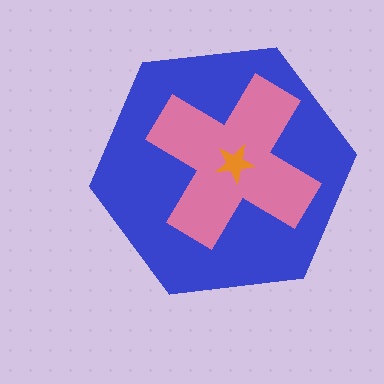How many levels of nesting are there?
3.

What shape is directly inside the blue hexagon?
The pink cross.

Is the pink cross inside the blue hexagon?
Yes.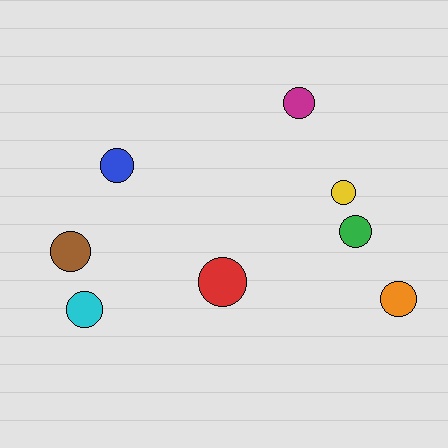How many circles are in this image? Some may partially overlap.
There are 8 circles.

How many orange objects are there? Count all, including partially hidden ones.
There is 1 orange object.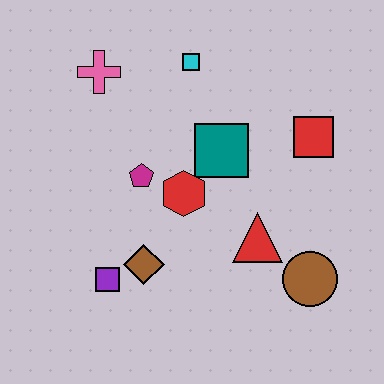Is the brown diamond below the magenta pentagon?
Yes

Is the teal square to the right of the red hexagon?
Yes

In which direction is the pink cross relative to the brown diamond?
The pink cross is above the brown diamond.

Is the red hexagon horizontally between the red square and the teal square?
No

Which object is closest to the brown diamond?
The purple square is closest to the brown diamond.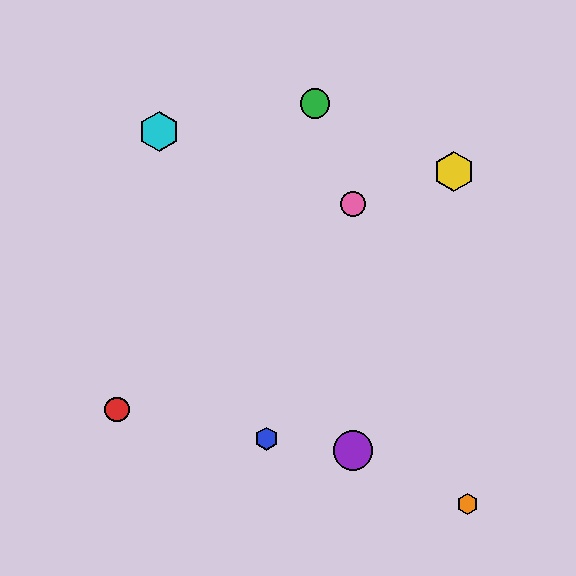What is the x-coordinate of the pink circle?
The pink circle is at x≈353.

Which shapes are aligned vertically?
The purple circle, the pink circle are aligned vertically.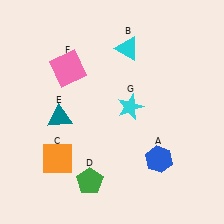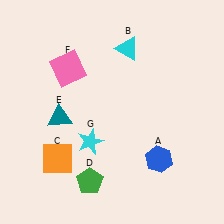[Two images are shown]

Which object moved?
The cyan star (G) moved left.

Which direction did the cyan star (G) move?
The cyan star (G) moved left.